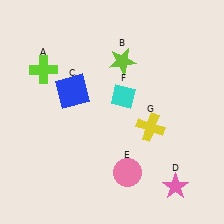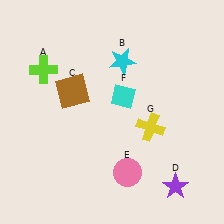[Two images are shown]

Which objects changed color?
B changed from lime to cyan. C changed from blue to brown. D changed from pink to purple.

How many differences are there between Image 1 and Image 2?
There are 3 differences between the two images.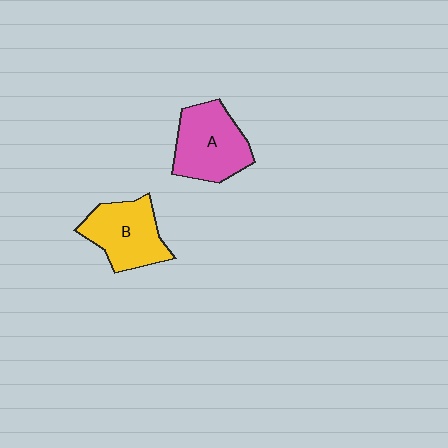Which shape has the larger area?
Shape A (pink).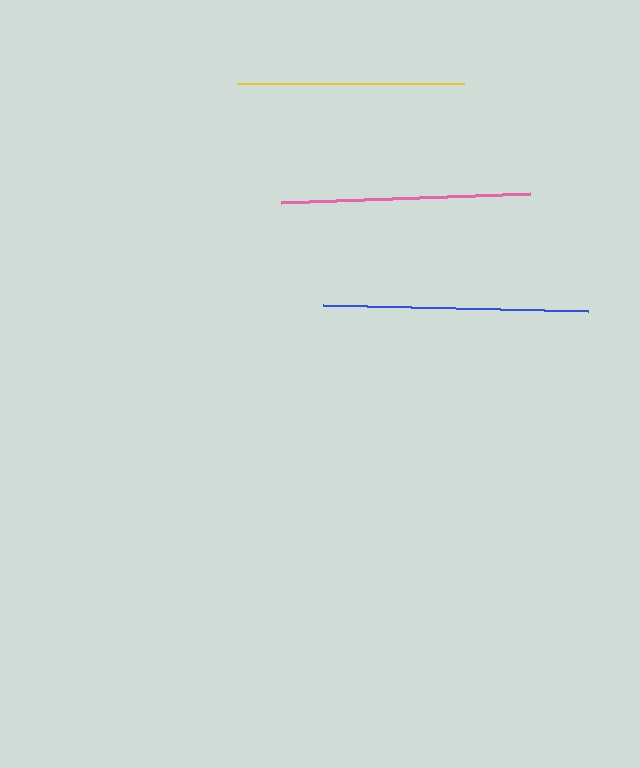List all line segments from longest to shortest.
From longest to shortest: blue, pink, yellow.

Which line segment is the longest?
The blue line is the longest at approximately 265 pixels.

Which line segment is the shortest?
The yellow line is the shortest at approximately 227 pixels.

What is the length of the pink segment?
The pink segment is approximately 248 pixels long.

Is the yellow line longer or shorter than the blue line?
The blue line is longer than the yellow line.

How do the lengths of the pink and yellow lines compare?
The pink and yellow lines are approximately the same length.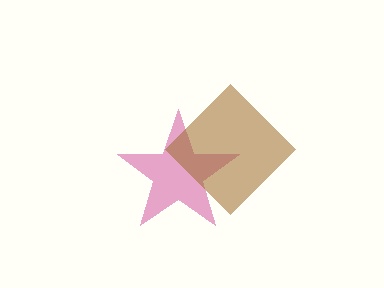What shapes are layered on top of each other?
The layered shapes are: a magenta star, a brown diamond.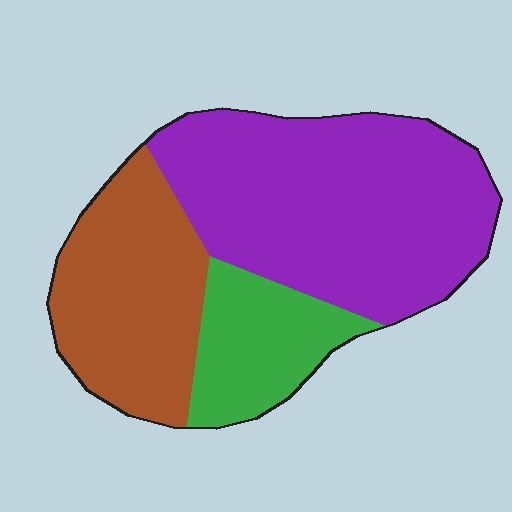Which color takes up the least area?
Green, at roughly 20%.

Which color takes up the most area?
Purple, at roughly 50%.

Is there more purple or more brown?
Purple.